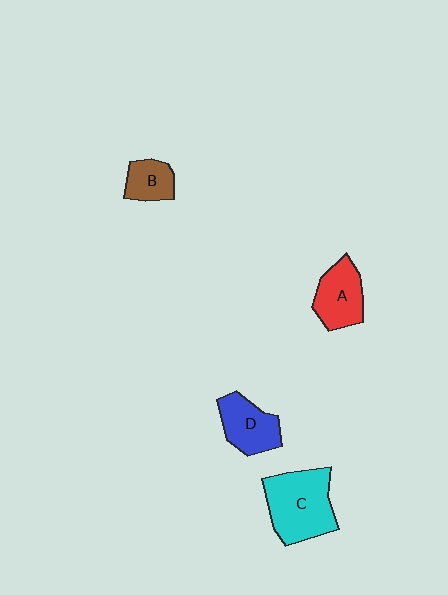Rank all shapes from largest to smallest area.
From largest to smallest: C (cyan), A (red), D (blue), B (brown).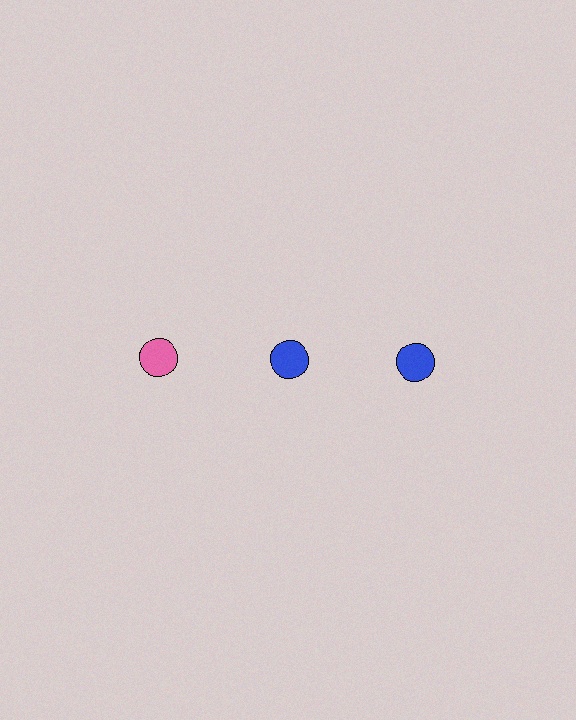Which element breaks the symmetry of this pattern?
The pink circle in the top row, leftmost column breaks the symmetry. All other shapes are blue circles.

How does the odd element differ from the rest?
It has a different color: pink instead of blue.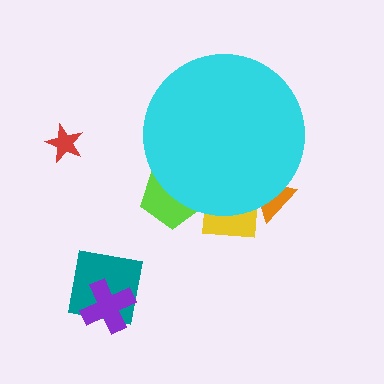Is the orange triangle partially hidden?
Yes, the orange triangle is partially hidden behind the cyan circle.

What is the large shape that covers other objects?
A cyan circle.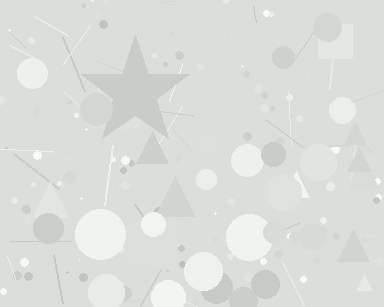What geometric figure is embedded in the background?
A star is embedded in the background.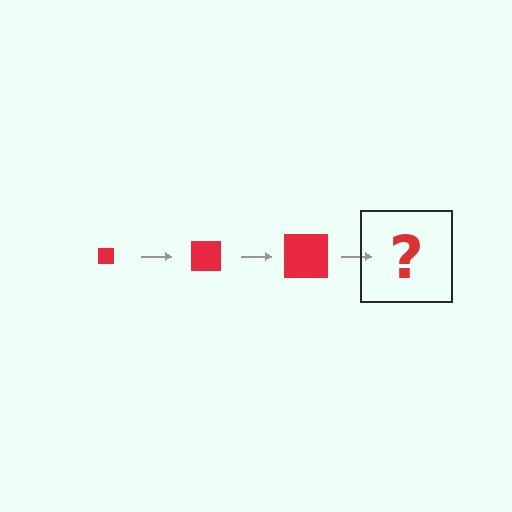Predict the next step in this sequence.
The next step is a red square, larger than the previous one.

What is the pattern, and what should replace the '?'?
The pattern is that the square gets progressively larger each step. The '?' should be a red square, larger than the previous one.